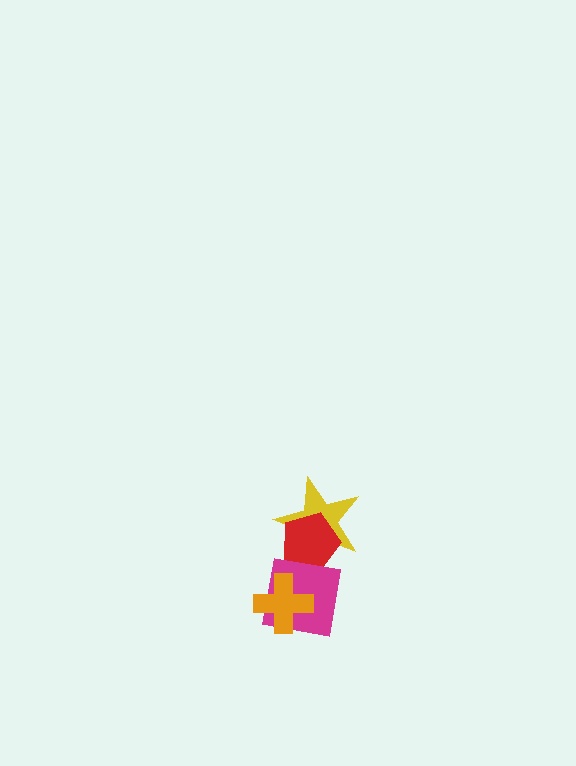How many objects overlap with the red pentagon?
2 objects overlap with the red pentagon.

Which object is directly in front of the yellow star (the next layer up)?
The red pentagon is directly in front of the yellow star.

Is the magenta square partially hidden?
Yes, it is partially covered by another shape.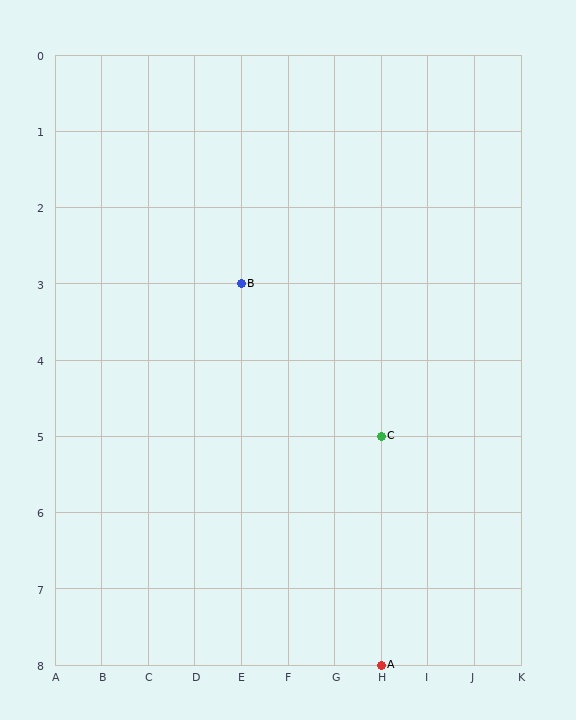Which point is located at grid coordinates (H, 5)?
Point C is at (H, 5).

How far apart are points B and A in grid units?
Points B and A are 3 columns and 5 rows apart (about 5.8 grid units diagonally).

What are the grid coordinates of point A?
Point A is at grid coordinates (H, 8).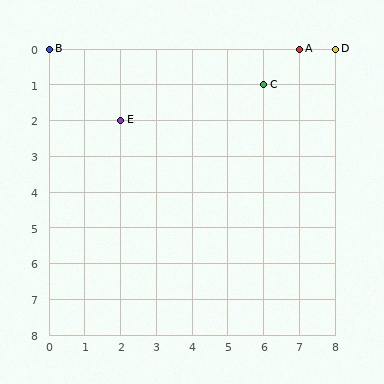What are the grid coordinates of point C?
Point C is at grid coordinates (6, 1).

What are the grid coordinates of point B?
Point B is at grid coordinates (0, 0).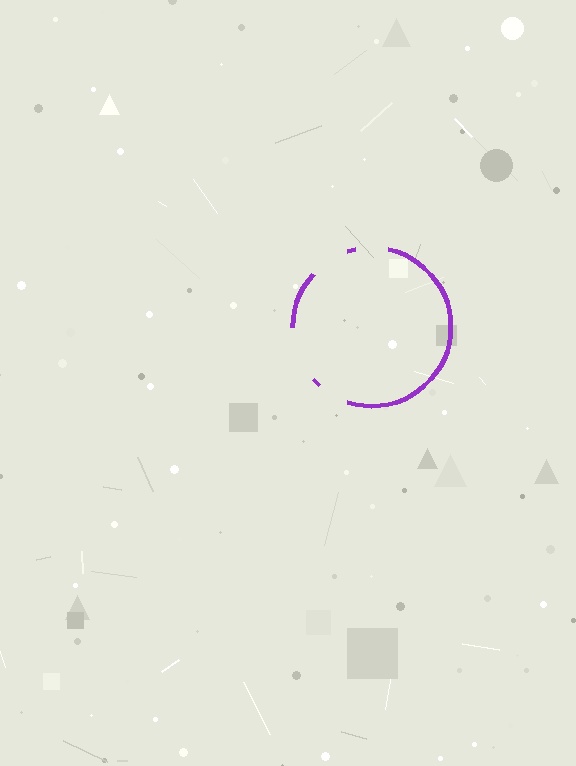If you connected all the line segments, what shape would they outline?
They would outline a circle.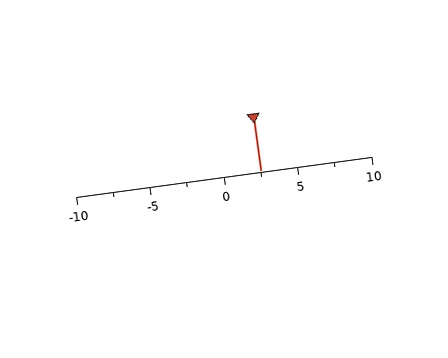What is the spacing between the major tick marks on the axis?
The major ticks are spaced 5 apart.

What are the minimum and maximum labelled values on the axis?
The axis runs from -10 to 10.